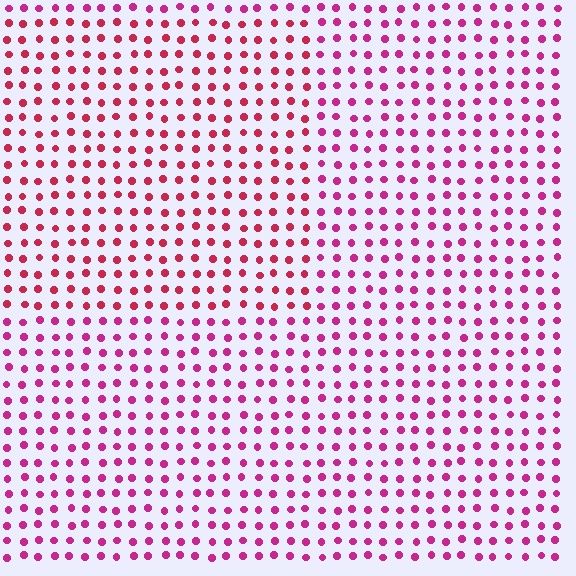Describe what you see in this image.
The image is filled with small magenta elements in a uniform arrangement. A rectangle-shaped region is visible where the elements are tinted to a slightly different hue, forming a subtle color boundary.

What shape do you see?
I see a rectangle.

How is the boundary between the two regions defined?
The boundary is defined purely by a slight shift in hue (about 24 degrees). Spacing, size, and orientation are identical on both sides.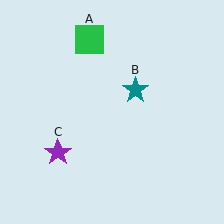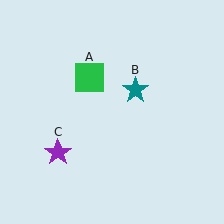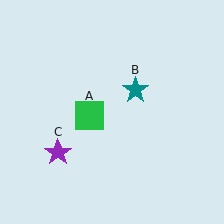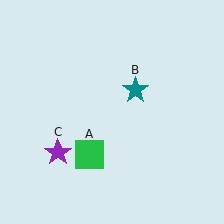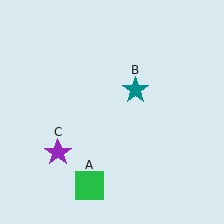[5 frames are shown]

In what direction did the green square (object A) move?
The green square (object A) moved down.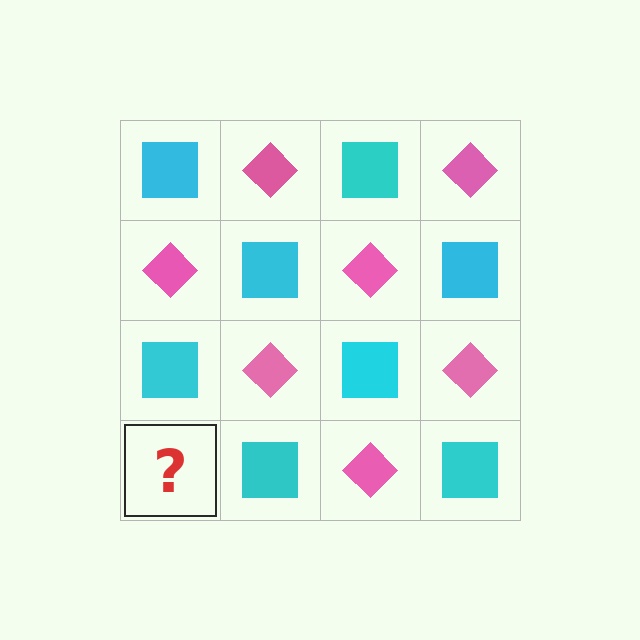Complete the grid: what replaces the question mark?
The question mark should be replaced with a pink diamond.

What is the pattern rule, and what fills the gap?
The rule is that it alternates cyan square and pink diamond in a checkerboard pattern. The gap should be filled with a pink diamond.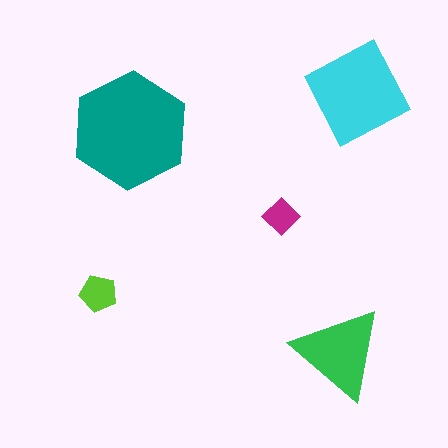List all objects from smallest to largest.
The magenta diamond, the lime pentagon, the green triangle, the cyan square, the teal hexagon.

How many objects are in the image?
There are 5 objects in the image.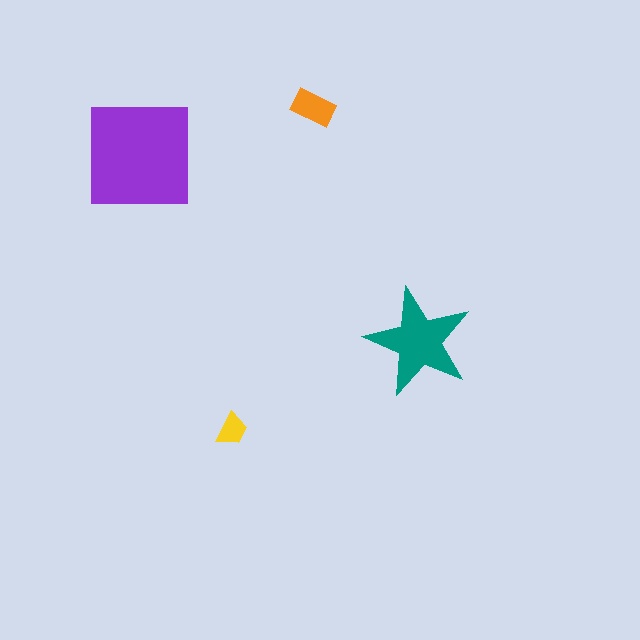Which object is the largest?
The purple square.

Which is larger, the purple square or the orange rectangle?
The purple square.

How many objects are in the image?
There are 4 objects in the image.